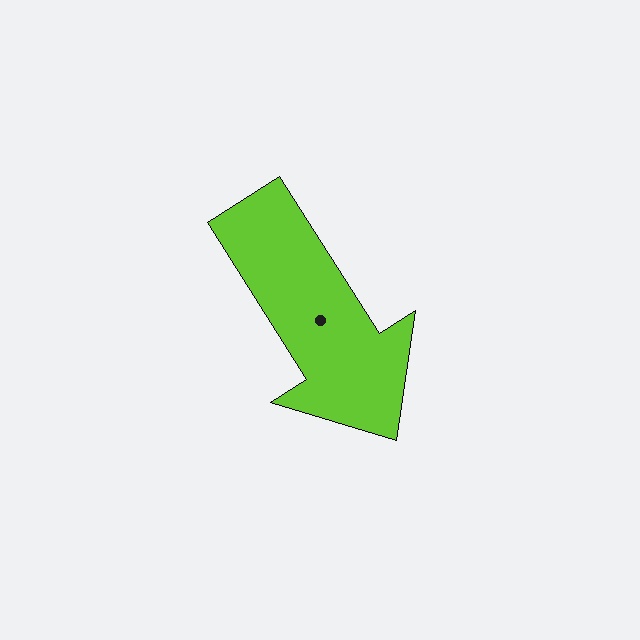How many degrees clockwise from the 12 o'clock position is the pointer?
Approximately 148 degrees.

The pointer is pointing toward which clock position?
Roughly 5 o'clock.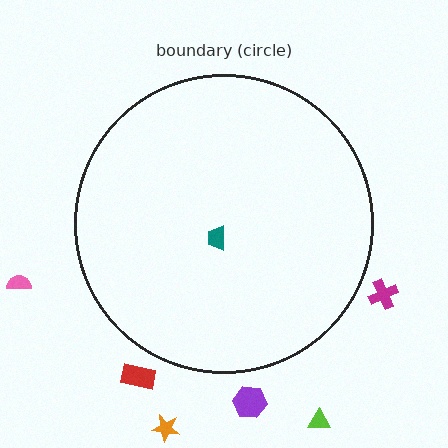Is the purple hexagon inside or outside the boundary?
Outside.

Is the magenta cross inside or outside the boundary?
Outside.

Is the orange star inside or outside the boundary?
Outside.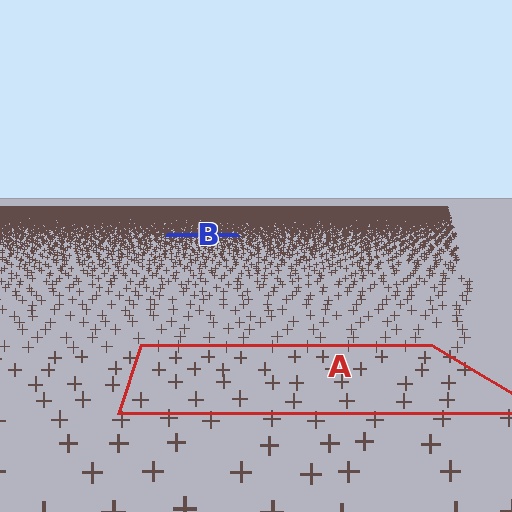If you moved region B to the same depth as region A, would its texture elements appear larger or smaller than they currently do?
They would appear larger. At a closer depth, the same texture elements are projected at a bigger on-screen size.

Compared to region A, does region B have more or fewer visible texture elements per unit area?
Region B has more texture elements per unit area — they are packed more densely because it is farther away.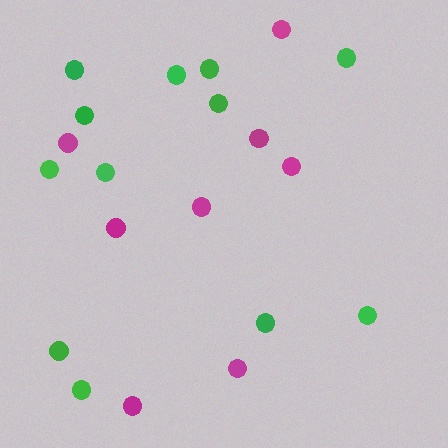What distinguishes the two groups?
There are 2 groups: one group of magenta circles (8) and one group of green circles (12).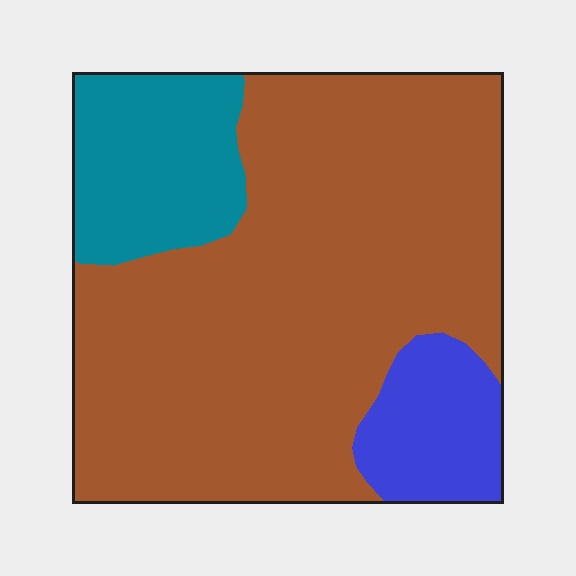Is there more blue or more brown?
Brown.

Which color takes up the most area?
Brown, at roughly 70%.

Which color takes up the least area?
Blue, at roughly 10%.